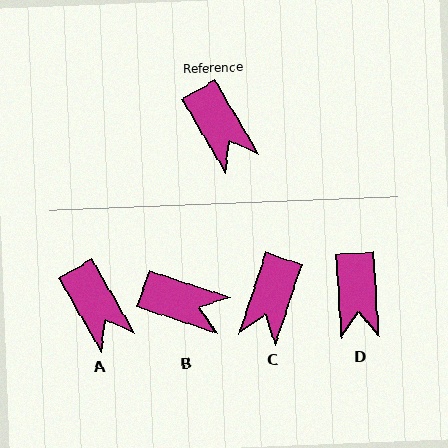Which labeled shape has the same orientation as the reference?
A.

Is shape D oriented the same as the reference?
No, it is off by about 27 degrees.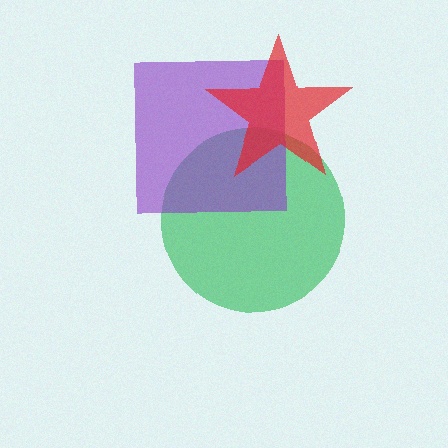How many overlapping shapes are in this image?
There are 3 overlapping shapes in the image.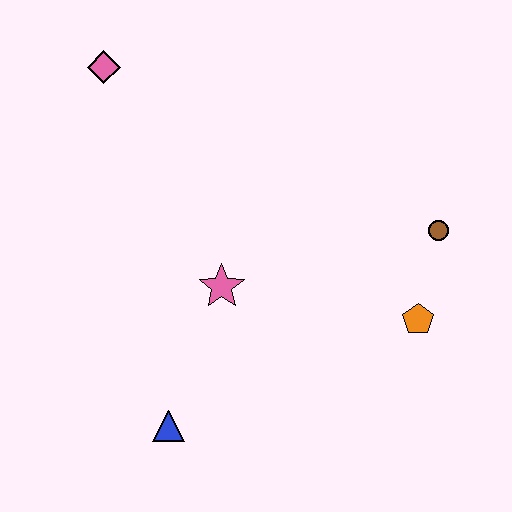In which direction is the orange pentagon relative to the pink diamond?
The orange pentagon is to the right of the pink diamond.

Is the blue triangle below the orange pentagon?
Yes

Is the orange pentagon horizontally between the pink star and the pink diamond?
No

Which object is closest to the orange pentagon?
The brown circle is closest to the orange pentagon.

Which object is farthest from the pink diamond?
The orange pentagon is farthest from the pink diamond.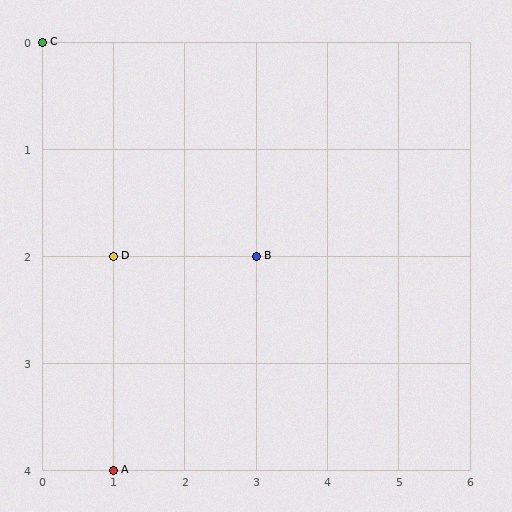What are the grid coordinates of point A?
Point A is at grid coordinates (1, 4).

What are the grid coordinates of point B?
Point B is at grid coordinates (3, 2).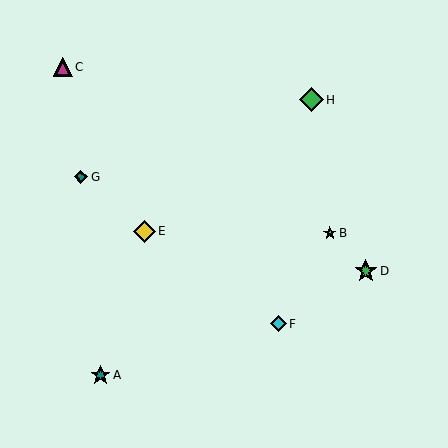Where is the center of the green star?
The center of the green star is at (366, 271).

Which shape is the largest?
The green diamond (labeled H) is the largest.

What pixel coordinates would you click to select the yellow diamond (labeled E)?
Click at (144, 231) to select the yellow diamond E.